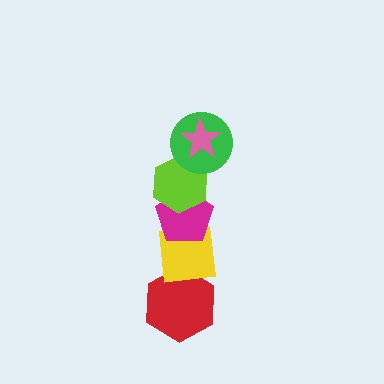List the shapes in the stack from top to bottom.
From top to bottom: the pink star, the green circle, the lime hexagon, the magenta pentagon, the yellow square, the red hexagon.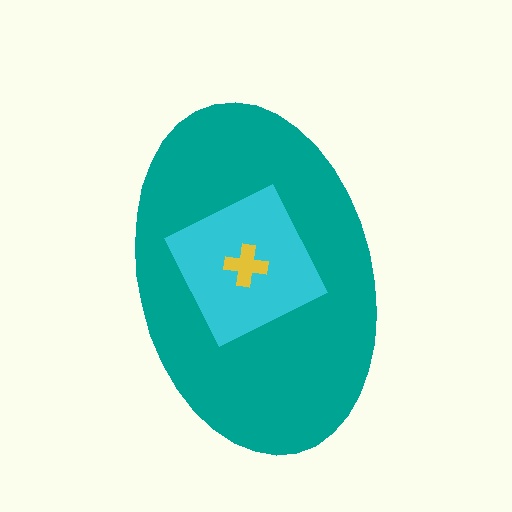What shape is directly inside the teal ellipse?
The cyan diamond.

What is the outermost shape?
The teal ellipse.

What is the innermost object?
The yellow cross.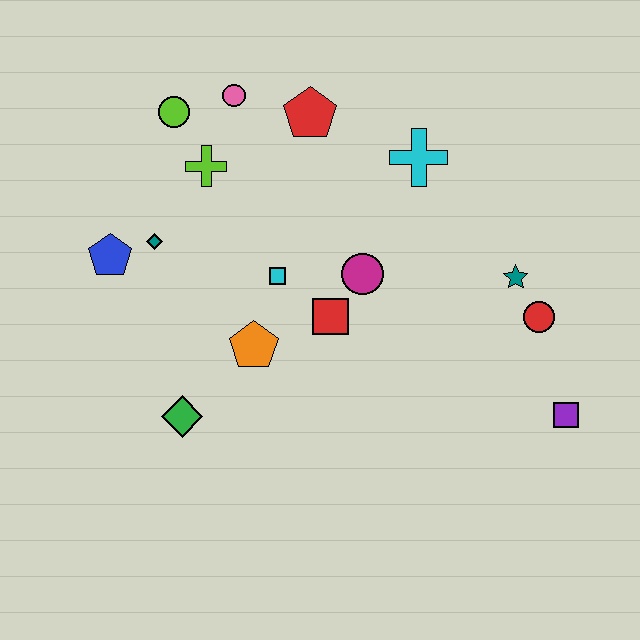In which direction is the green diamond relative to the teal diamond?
The green diamond is below the teal diamond.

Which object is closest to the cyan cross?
The red pentagon is closest to the cyan cross.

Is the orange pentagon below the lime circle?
Yes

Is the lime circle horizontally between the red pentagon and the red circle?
No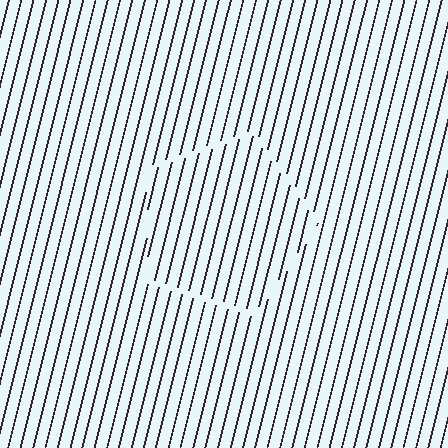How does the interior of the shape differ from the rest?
The interior of the shape contains the same grating, shifted by half a period — the contour is defined by the phase discontinuity where line-ends from the inner and outer gratings abut.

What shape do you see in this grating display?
An illusory pentagon. The interior of the shape contains the same grating, shifted by half a period — the contour is defined by the phase discontinuity where line-ends from the inner and outer gratings abut.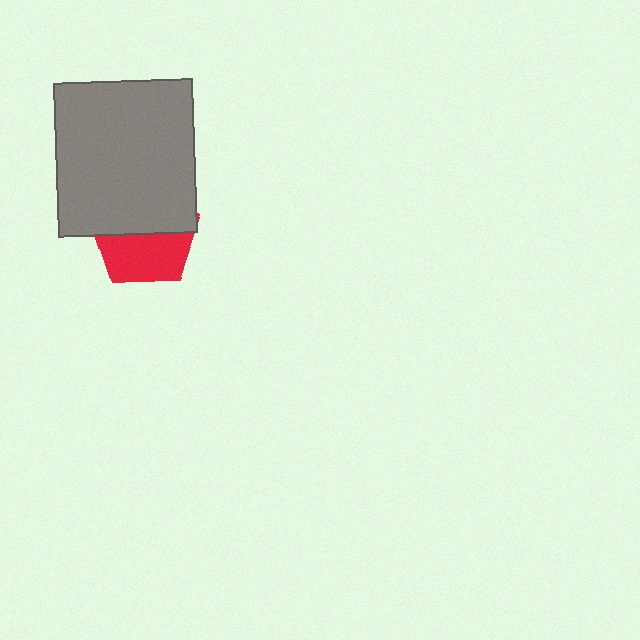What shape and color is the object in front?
The object in front is a gray rectangle.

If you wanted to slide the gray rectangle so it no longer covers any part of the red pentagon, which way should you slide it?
Slide it up — that is the most direct way to separate the two shapes.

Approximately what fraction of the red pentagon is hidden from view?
Roughly 53% of the red pentagon is hidden behind the gray rectangle.